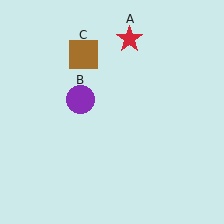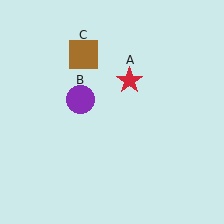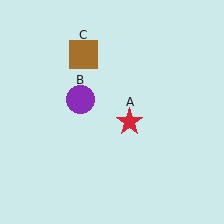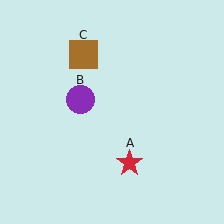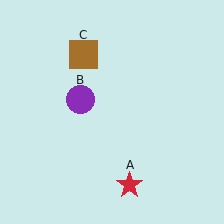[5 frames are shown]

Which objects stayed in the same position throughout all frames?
Purple circle (object B) and brown square (object C) remained stationary.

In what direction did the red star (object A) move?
The red star (object A) moved down.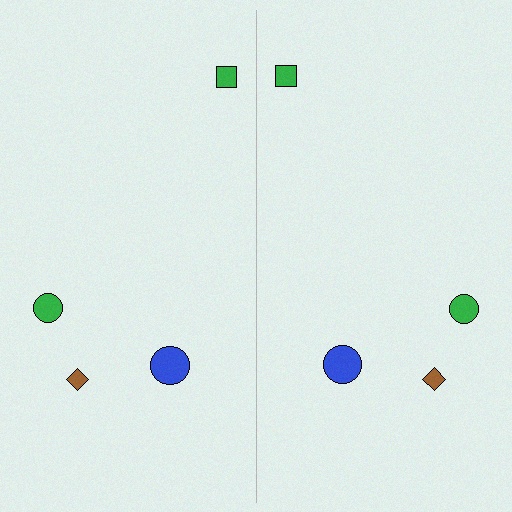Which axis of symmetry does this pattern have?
The pattern has a vertical axis of symmetry running through the center of the image.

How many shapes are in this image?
There are 8 shapes in this image.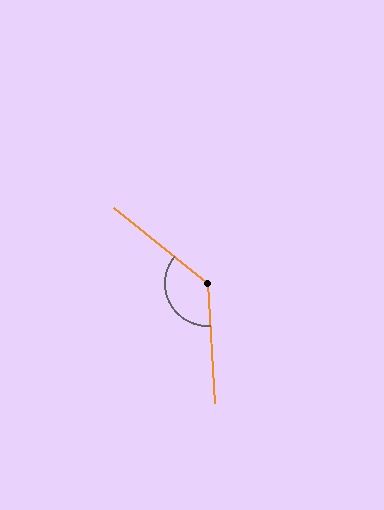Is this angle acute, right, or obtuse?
It is obtuse.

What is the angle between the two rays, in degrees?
Approximately 132 degrees.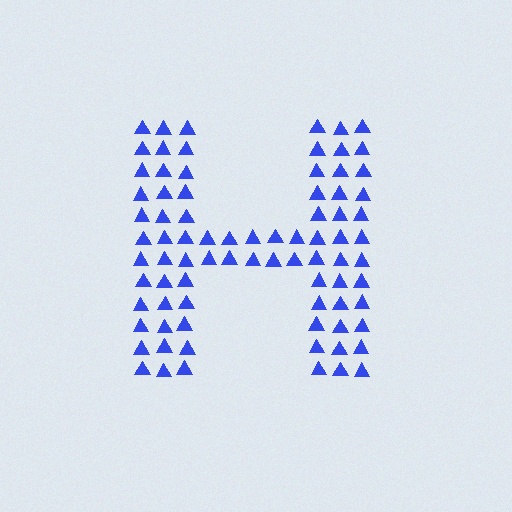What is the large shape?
The large shape is the letter H.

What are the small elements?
The small elements are triangles.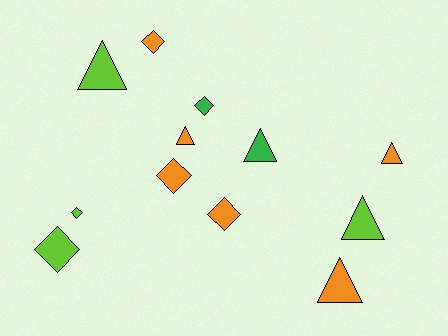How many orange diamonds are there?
There are 3 orange diamonds.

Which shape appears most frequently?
Diamond, with 6 objects.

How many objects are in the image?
There are 12 objects.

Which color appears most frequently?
Orange, with 6 objects.